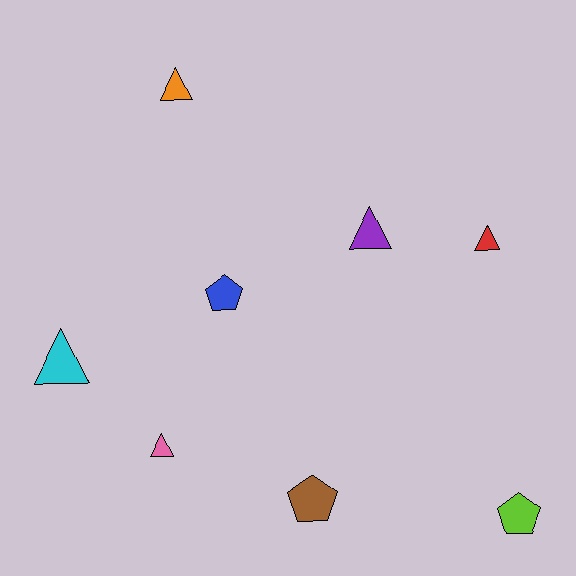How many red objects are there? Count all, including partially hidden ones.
There is 1 red object.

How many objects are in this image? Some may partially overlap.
There are 8 objects.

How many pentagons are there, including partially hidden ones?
There are 3 pentagons.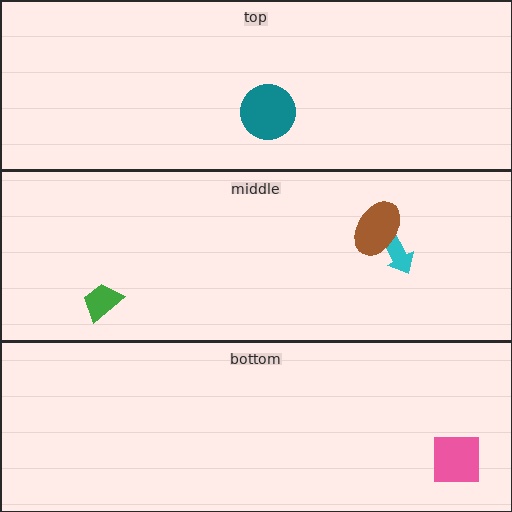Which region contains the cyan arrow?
The middle region.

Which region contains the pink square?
The bottom region.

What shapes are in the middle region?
The cyan arrow, the brown ellipse, the green trapezoid.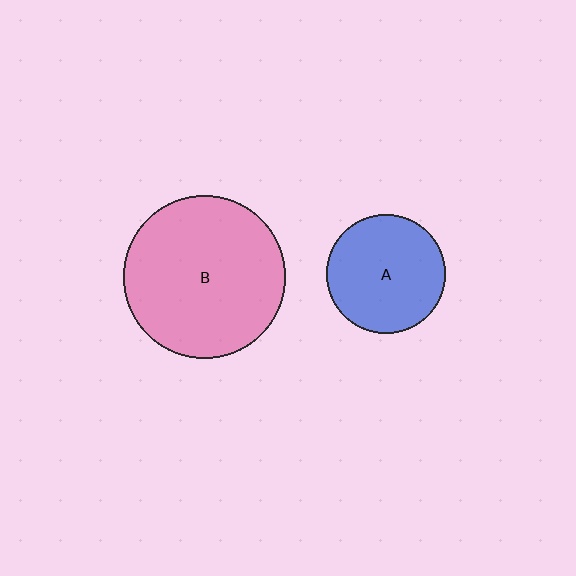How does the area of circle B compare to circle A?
Approximately 1.9 times.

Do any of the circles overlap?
No, none of the circles overlap.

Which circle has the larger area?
Circle B (pink).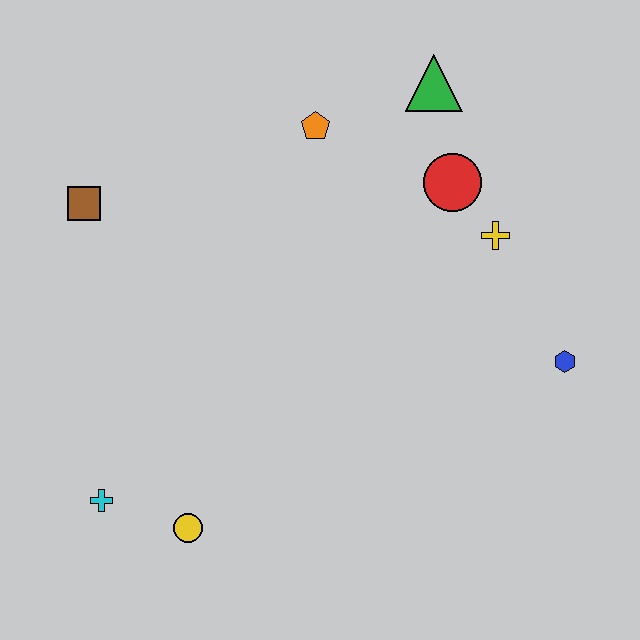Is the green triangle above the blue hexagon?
Yes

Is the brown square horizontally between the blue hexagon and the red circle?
No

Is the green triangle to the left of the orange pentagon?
No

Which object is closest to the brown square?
The orange pentagon is closest to the brown square.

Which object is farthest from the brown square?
The blue hexagon is farthest from the brown square.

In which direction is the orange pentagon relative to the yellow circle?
The orange pentagon is above the yellow circle.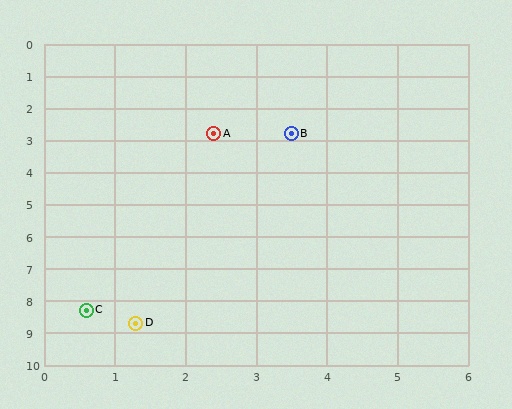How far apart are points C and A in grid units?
Points C and A are about 5.8 grid units apart.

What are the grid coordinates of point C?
Point C is at approximately (0.6, 8.3).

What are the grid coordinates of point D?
Point D is at approximately (1.3, 8.7).